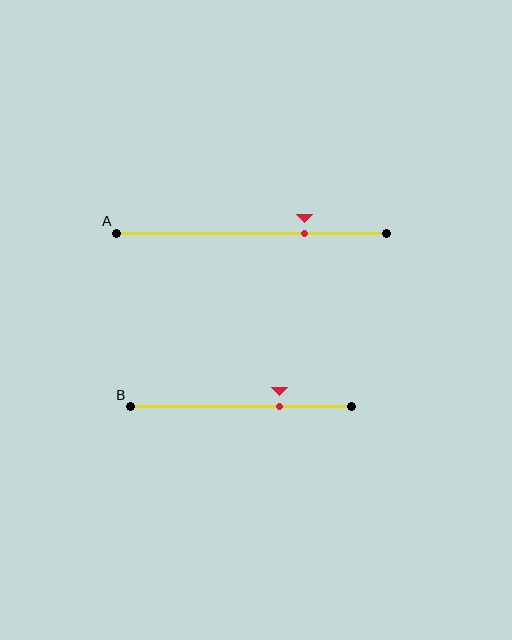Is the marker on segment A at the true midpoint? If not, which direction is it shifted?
No, the marker on segment A is shifted to the right by about 20% of the segment length.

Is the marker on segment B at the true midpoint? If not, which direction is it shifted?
No, the marker on segment B is shifted to the right by about 18% of the segment length.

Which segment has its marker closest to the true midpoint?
Segment B has its marker closest to the true midpoint.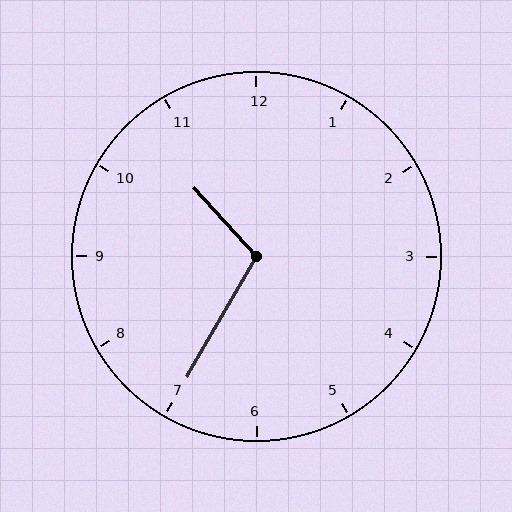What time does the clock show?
10:35.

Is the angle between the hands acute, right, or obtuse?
It is obtuse.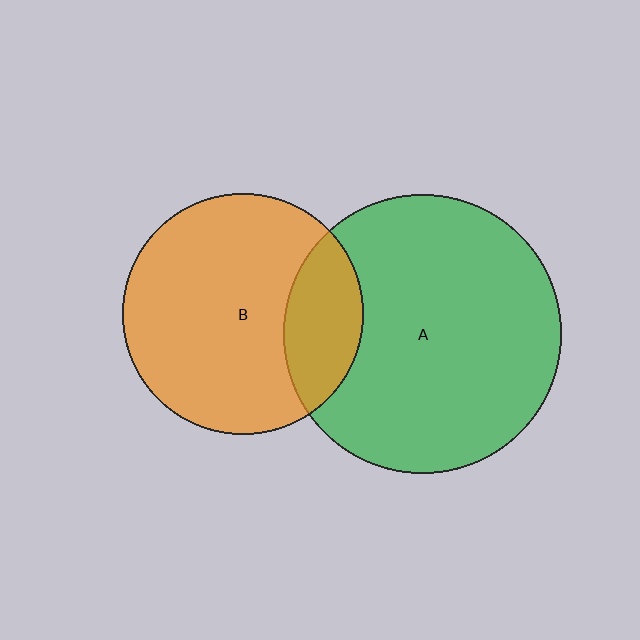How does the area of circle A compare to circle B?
Approximately 1.3 times.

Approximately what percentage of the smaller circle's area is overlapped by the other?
Approximately 20%.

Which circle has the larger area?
Circle A (green).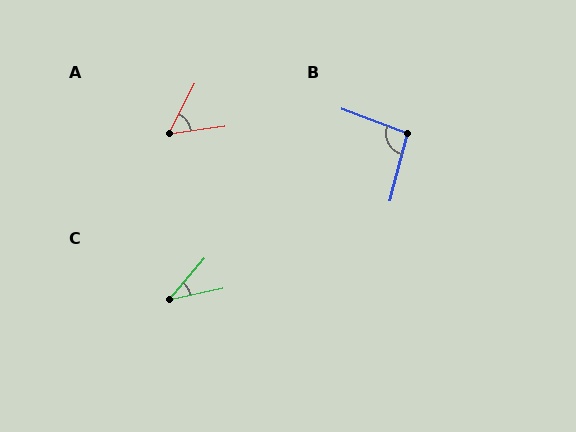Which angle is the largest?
B, at approximately 96 degrees.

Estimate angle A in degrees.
Approximately 55 degrees.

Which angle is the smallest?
C, at approximately 37 degrees.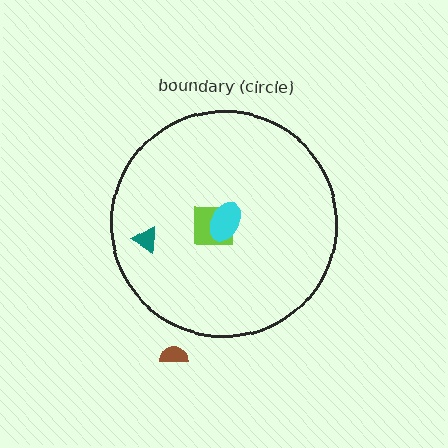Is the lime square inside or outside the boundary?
Inside.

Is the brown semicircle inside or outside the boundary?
Outside.